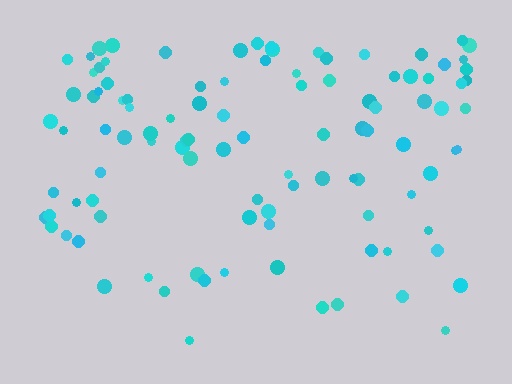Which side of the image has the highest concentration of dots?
The top.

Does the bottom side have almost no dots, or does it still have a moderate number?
Still a moderate number, just noticeably fewer than the top.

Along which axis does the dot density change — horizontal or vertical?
Vertical.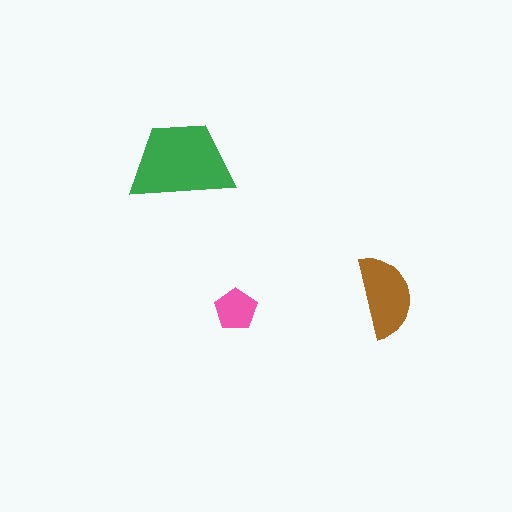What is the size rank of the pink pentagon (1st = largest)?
3rd.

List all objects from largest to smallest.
The green trapezoid, the brown semicircle, the pink pentagon.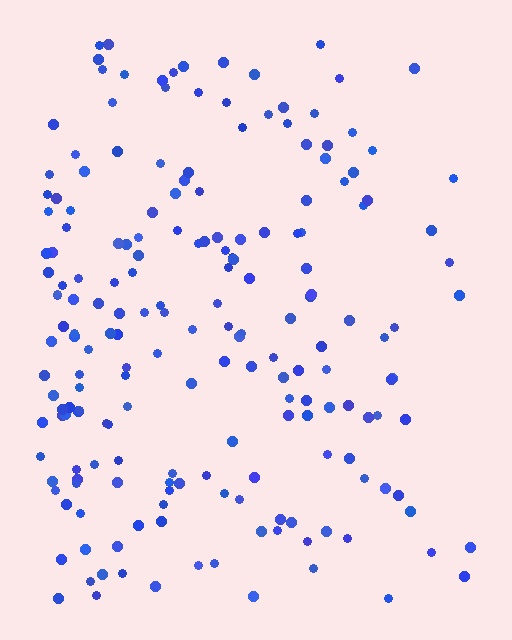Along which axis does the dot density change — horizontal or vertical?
Horizontal.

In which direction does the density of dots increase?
From right to left, with the left side densest.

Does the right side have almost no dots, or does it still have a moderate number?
Still a moderate number, just noticeably fewer than the left.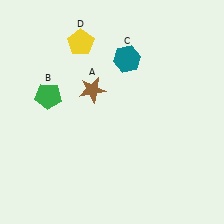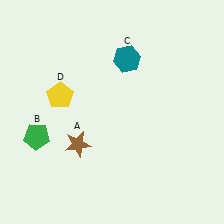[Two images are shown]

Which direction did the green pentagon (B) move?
The green pentagon (B) moved down.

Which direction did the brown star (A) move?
The brown star (A) moved down.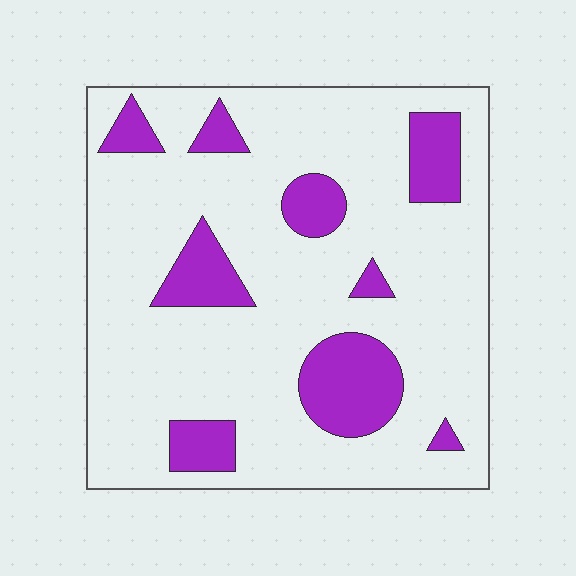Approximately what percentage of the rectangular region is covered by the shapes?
Approximately 20%.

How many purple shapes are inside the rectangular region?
9.